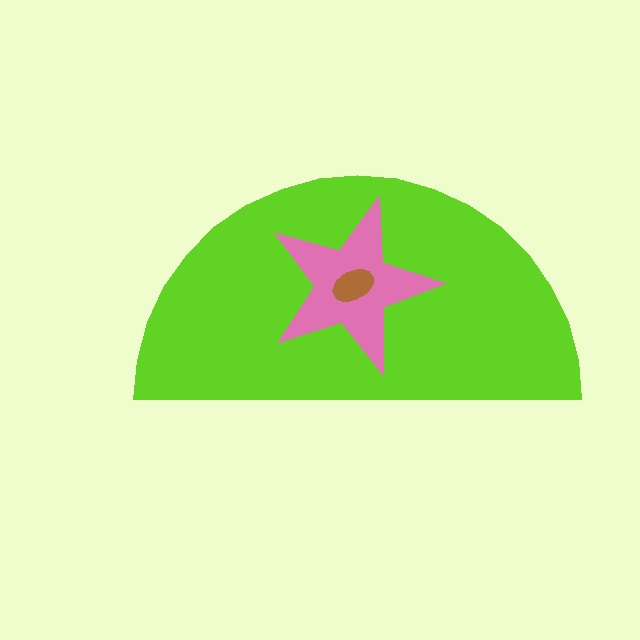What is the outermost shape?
The lime semicircle.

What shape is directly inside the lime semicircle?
The pink star.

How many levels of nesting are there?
3.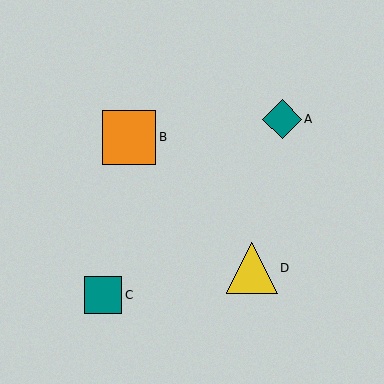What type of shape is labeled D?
Shape D is a yellow triangle.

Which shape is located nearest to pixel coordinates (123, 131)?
The orange square (labeled B) at (129, 137) is nearest to that location.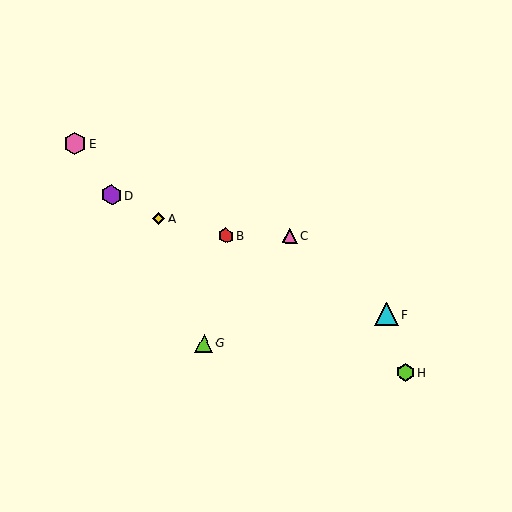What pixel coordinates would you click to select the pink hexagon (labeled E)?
Click at (75, 143) to select the pink hexagon E.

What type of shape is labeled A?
Shape A is a yellow diamond.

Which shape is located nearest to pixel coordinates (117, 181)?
The purple hexagon (labeled D) at (111, 195) is nearest to that location.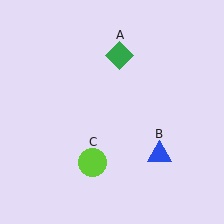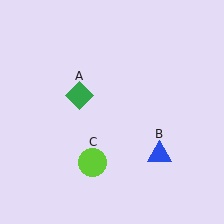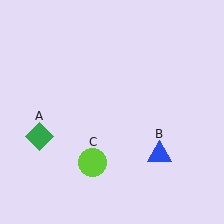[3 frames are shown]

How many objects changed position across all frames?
1 object changed position: green diamond (object A).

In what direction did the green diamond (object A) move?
The green diamond (object A) moved down and to the left.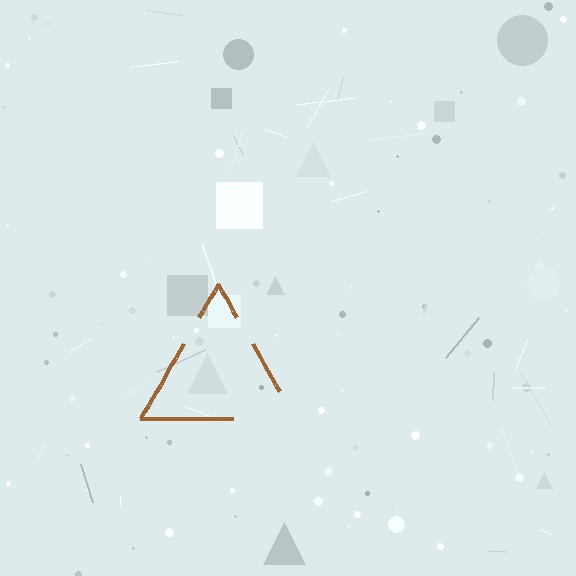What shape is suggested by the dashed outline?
The dashed outline suggests a triangle.